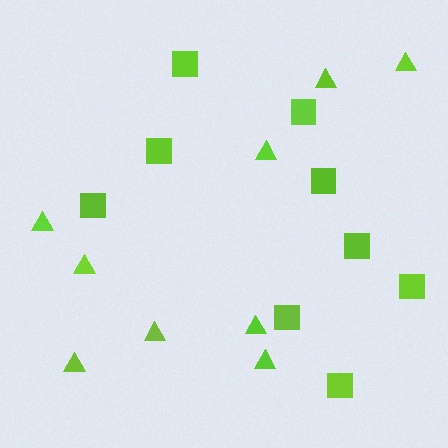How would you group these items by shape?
There are 2 groups: one group of squares (9) and one group of triangles (9).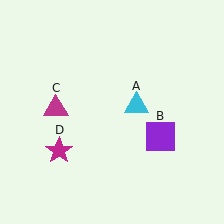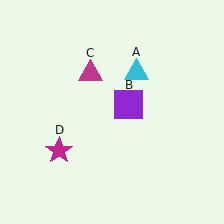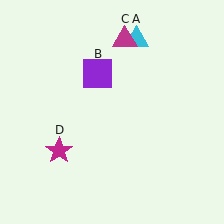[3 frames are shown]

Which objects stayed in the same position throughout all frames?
Magenta star (object D) remained stationary.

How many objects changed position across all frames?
3 objects changed position: cyan triangle (object A), purple square (object B), magenta triangle (object C).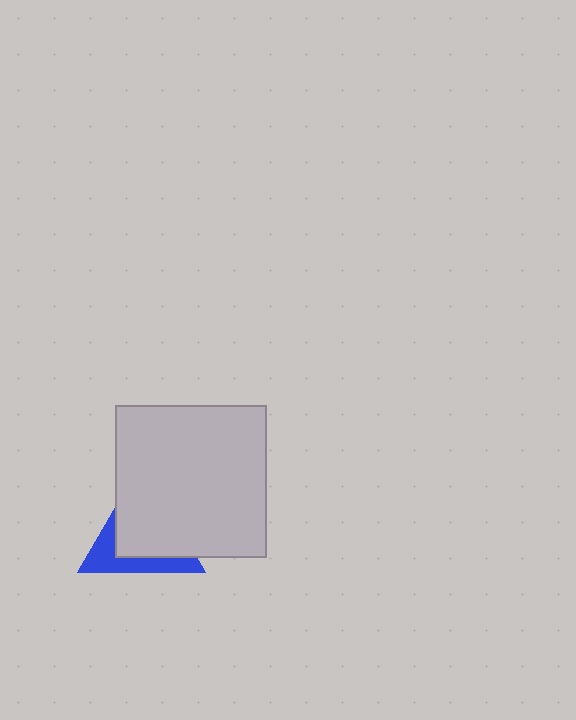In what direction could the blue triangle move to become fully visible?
The blue triangle could move toward the lower-left. That would shift it out from behind the light gray square entirely.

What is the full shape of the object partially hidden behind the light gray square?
The partially hidden object is a blue triangle.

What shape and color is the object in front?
The object in front is a light gray square.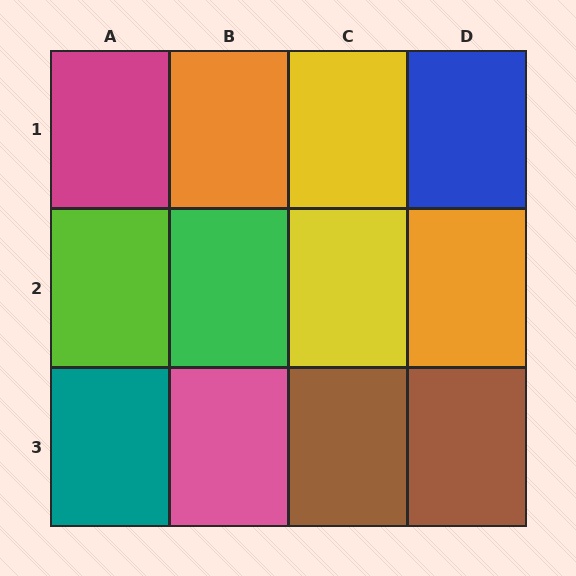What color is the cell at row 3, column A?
Teal.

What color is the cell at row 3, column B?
Pink.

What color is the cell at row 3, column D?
Brown.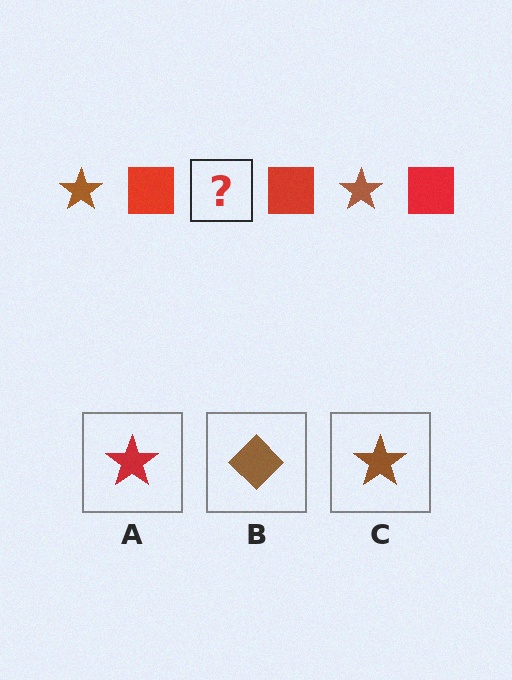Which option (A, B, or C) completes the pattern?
C.